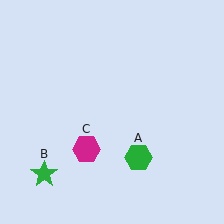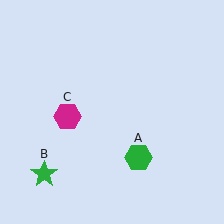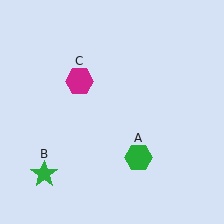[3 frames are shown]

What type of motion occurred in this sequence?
The magenta hexagon (object C) rotated clockwise around the center of the scene.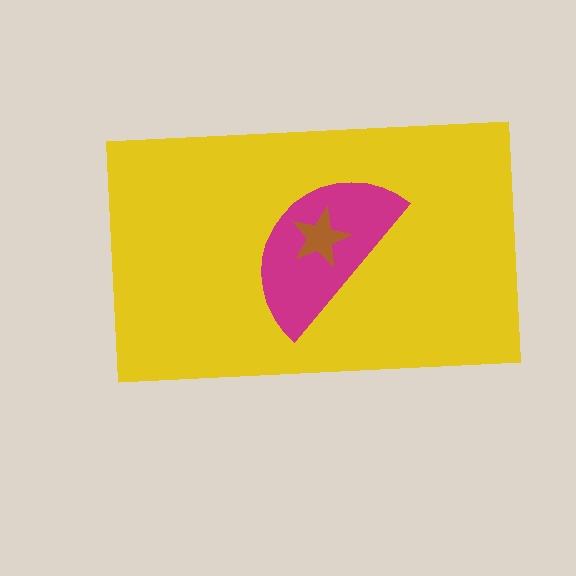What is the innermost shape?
The brown star.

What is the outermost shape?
The yellow rectangle.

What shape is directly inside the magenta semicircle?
The brown star.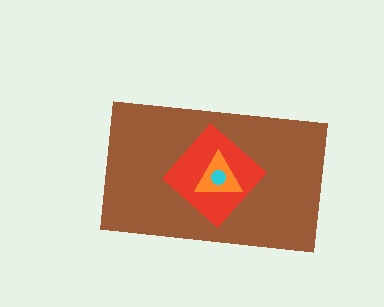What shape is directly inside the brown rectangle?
The red diamond.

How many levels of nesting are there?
4.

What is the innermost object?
The cyan circle.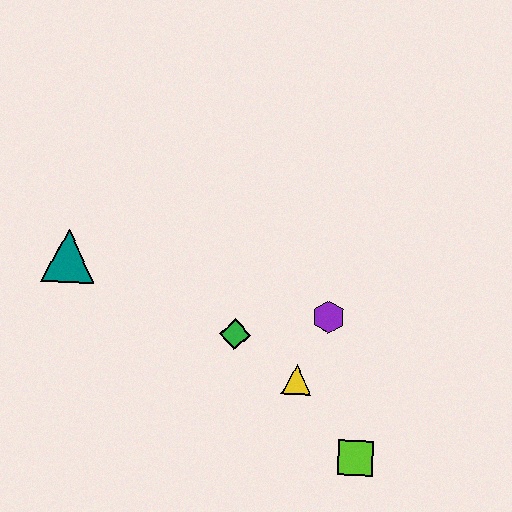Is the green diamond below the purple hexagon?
Yes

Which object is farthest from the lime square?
The teal triangle is farthest from the lime square.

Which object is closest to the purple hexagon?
The yellow triangle is closest to the purple hexagon.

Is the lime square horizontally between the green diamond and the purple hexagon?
No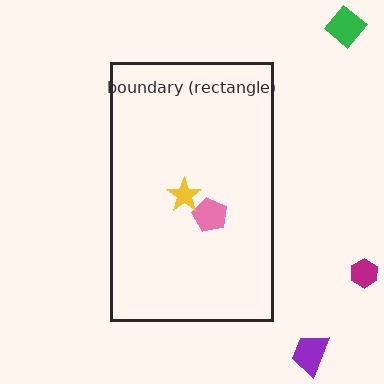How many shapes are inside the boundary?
2 inside, 3 outside.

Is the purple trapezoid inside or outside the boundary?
Outside.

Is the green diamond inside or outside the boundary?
Outside.